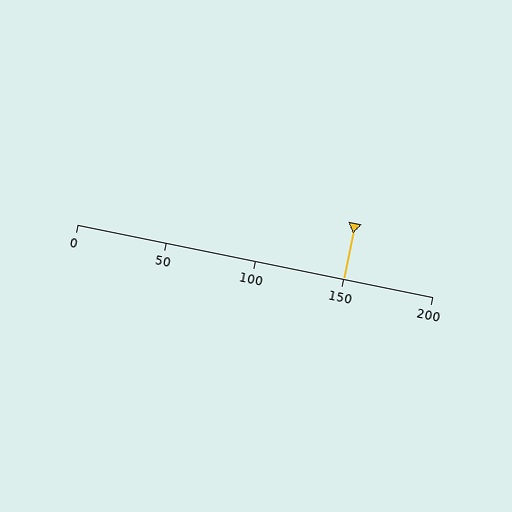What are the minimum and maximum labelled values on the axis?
The axis runs from 0 to 200.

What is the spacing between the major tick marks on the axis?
The major ticks are spaced 50 apart.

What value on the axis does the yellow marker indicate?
The marker indicates approximately 150.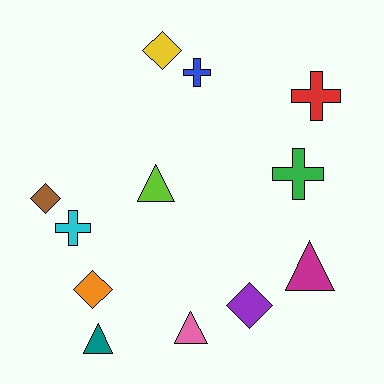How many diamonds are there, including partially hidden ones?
There are 4 diamonds.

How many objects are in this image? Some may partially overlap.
There are 12 objects.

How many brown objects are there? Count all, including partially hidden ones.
There is 1 brown object.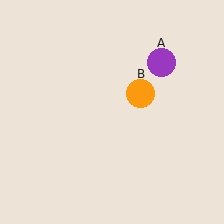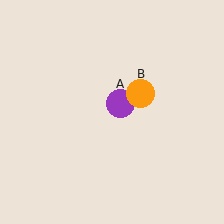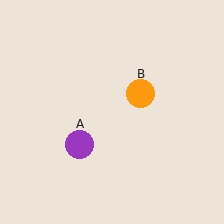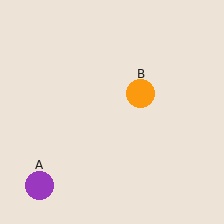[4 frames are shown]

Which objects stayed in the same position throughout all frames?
Orange circle (object B) remained stationary.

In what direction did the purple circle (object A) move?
The purple circle (object A) moved down and to the left.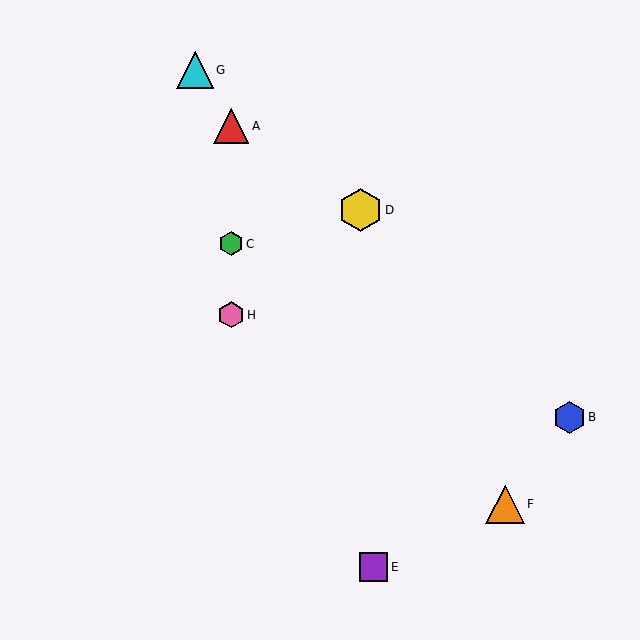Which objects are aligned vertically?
Objects A, C, H are aligned vertically.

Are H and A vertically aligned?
Yes, both are at x≈231.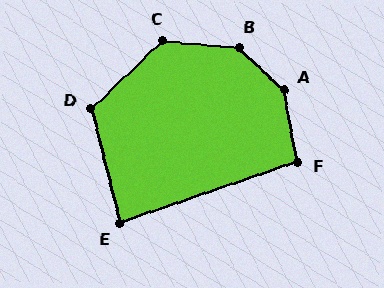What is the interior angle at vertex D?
Approximately 119 degrees (obtuse).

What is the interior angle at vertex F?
Approximately 99 degrees (obtuse).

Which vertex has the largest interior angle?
A, at approximately 143 degrees.